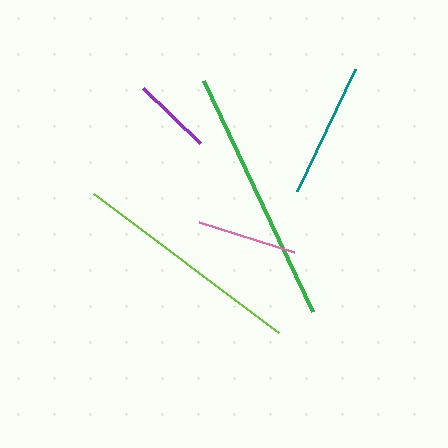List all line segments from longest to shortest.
From longest to shortest: green, lime, teal, pink, purple.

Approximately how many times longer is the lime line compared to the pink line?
The lime line is approximately 2.3 times the length of the pink line.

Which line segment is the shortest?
The purple line is the shortest at approximately 79 pixels.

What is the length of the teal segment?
The teal segment is approximately 134 pixels long.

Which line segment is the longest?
The green line is the longest at approximately 256 pixels.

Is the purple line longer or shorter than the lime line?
The lime line is longer than the purple line.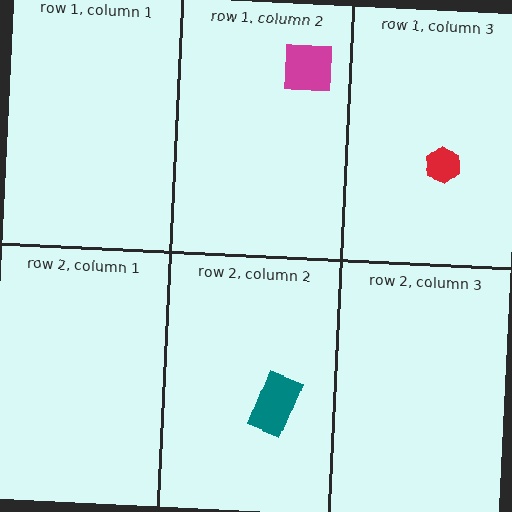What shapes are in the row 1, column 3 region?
The red hexagon.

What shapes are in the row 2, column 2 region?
The teal rectangle.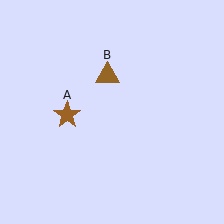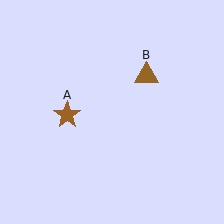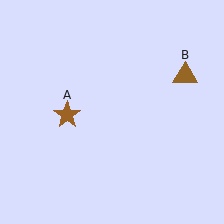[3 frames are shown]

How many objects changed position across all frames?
1 object changed position: brown triangle (object B).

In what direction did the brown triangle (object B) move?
The brown triangle (object B) moved right.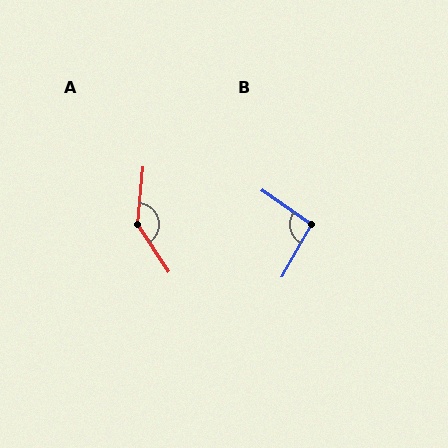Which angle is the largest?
A, at approximately 141 degrees.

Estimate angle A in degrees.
Approximately 141 degrees.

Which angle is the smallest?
B, at approximately 95 degrees.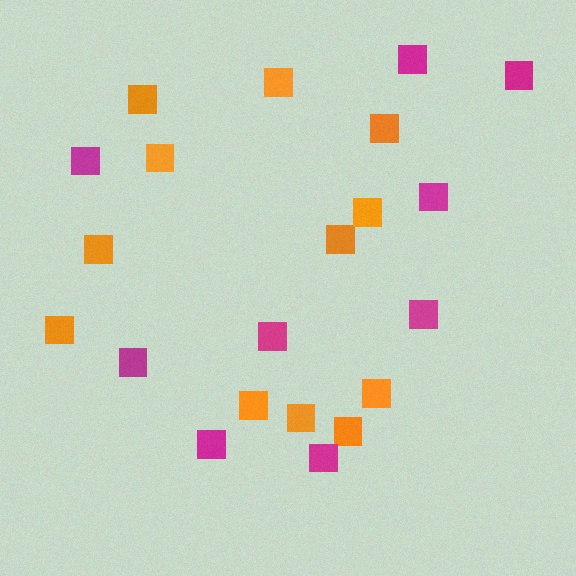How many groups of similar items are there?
There are 2 groups: one group of orange squares (12) and one group of magenta squares (9).